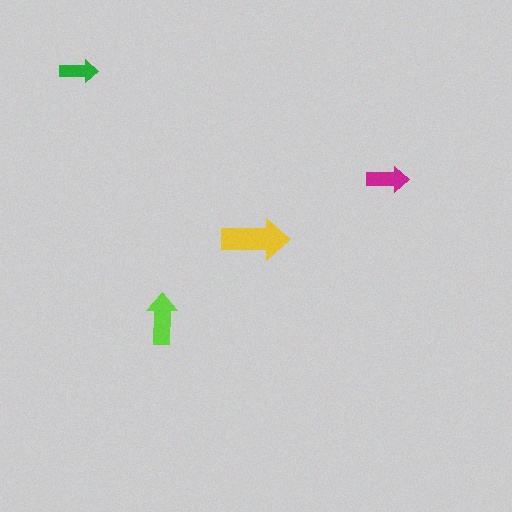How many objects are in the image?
There are 4 objects in the image.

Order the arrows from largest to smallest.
the yellow one, the lime one, the magenta one, the green one.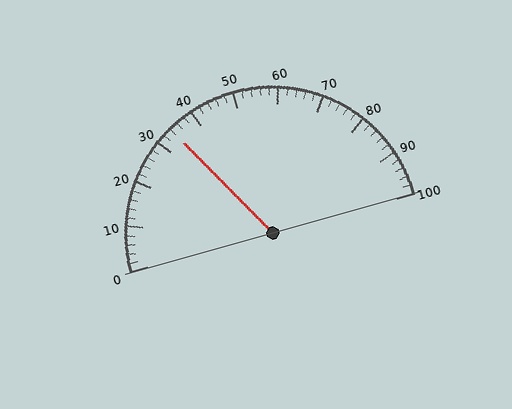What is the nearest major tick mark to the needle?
The nearest major tick mark is 30.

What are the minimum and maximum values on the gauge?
The gauge ranges from 0 to 100.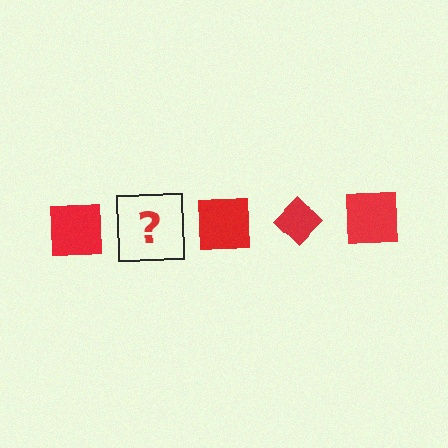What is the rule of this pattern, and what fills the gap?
The rule is that the pattern cycles through square, diamond shapes in red. The gap should be filled with a red diamond.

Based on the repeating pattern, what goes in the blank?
The blank should be a red diamond.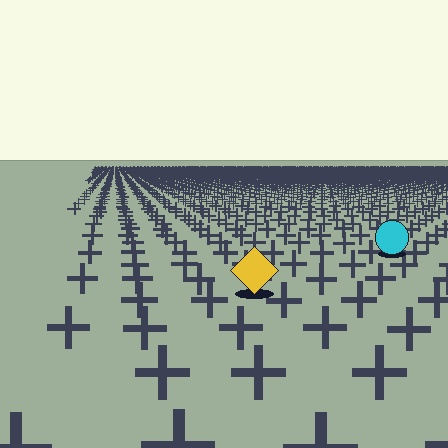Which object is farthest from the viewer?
The cyan circle is farthest from the viewer. It appears smaller and the ground texture around it is denser.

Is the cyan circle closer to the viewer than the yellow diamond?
No. The yellow diamond is closer — you can tell from the texture gradient: the ground texture is coarser near it.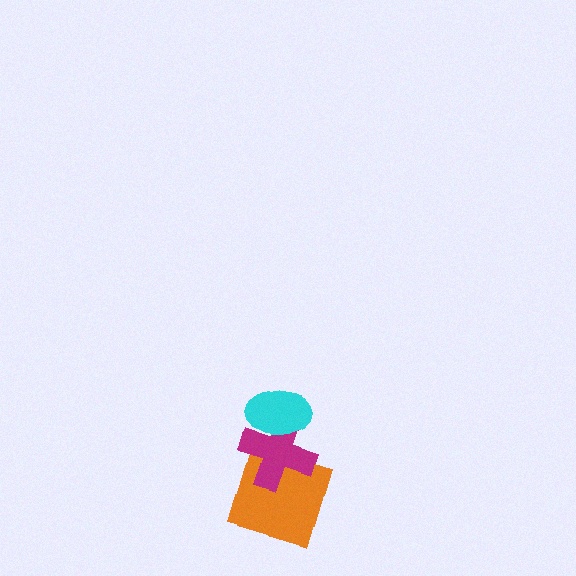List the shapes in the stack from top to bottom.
From top to bottom: the cyan ellipse, the magenta cross, the orange square.